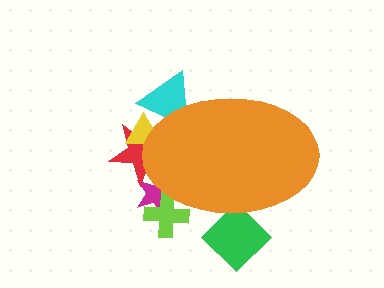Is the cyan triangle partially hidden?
Yes, the cyan triangle is partially hidden behind the orange ellipse.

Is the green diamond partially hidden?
Yes, the green diamond is partially hidden behind the orange ellipse.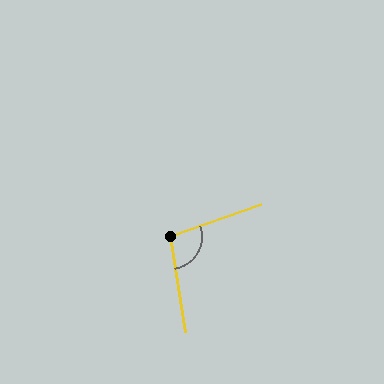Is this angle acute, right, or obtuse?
It is obtuse.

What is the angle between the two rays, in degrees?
Approximately 100 degrees.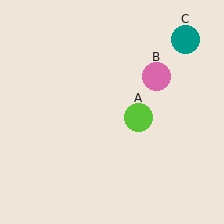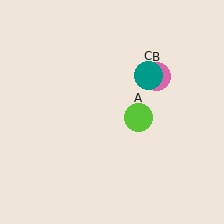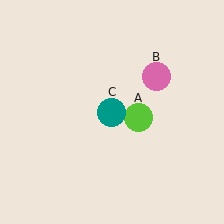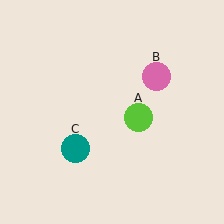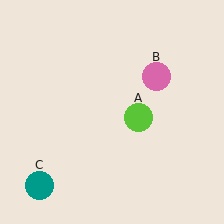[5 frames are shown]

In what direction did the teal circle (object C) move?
The teal circle (object C) moved down and to the left.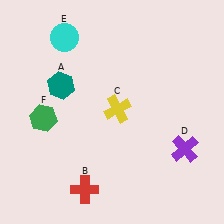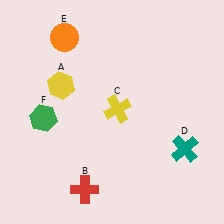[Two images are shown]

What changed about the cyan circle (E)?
In Image 1, E is cyan. In Image 2, it changed to orange.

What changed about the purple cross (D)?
In Image 1, D is purple. In Image 2, it changed to teal.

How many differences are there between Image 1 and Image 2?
There are 3 differences between the two images.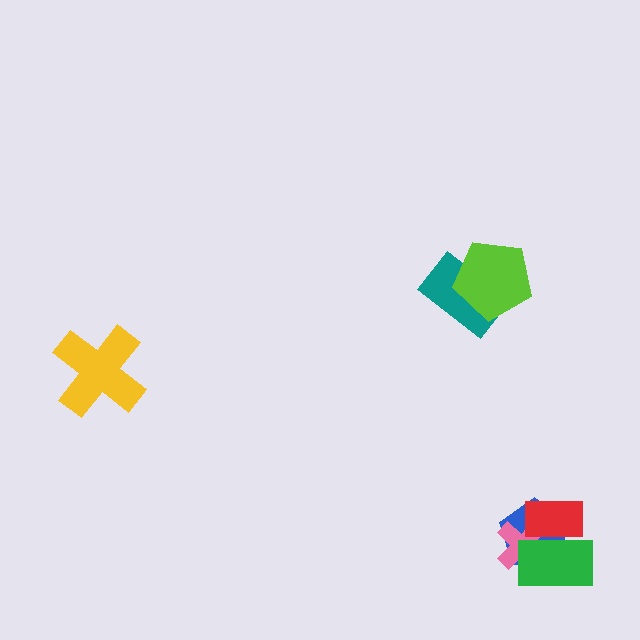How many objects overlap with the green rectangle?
3 objects overlap with the green rectangle.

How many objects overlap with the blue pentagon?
3 objects overlap with the blue pentagon.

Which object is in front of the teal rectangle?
The lime pentagon is in front of the teal rectangle.